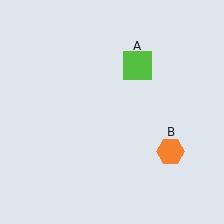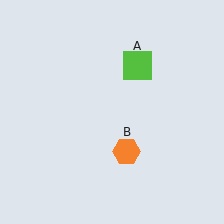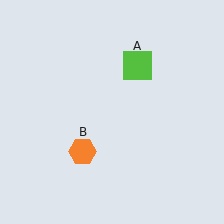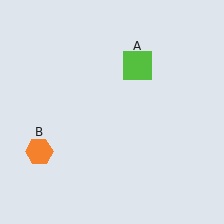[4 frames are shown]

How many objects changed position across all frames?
1 object changed position: orange hexagon (object B).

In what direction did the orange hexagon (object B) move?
The orange hexagon (object B) moved left.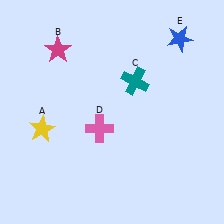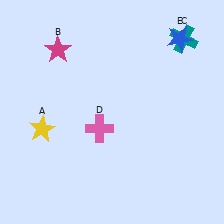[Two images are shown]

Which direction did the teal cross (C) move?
The teal cross (C) moved right.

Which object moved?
The teal cross (C) moved right.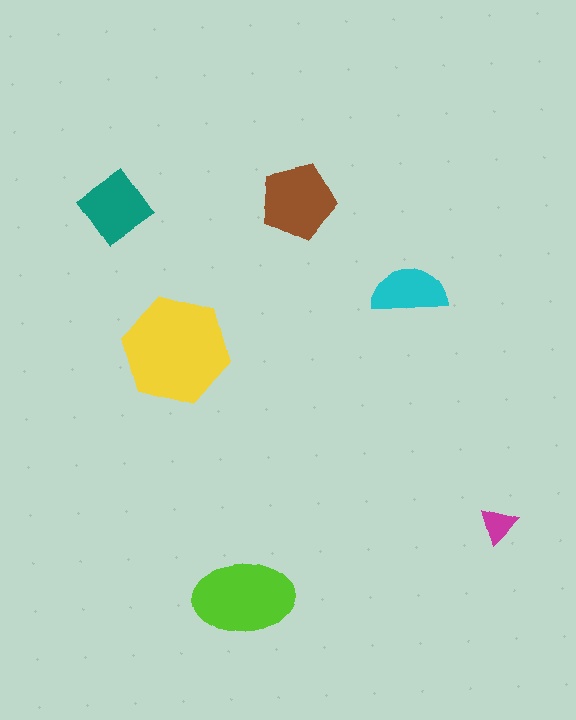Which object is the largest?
The yellow hexagon.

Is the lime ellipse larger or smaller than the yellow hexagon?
Smaller.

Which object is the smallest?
The magenta triangle.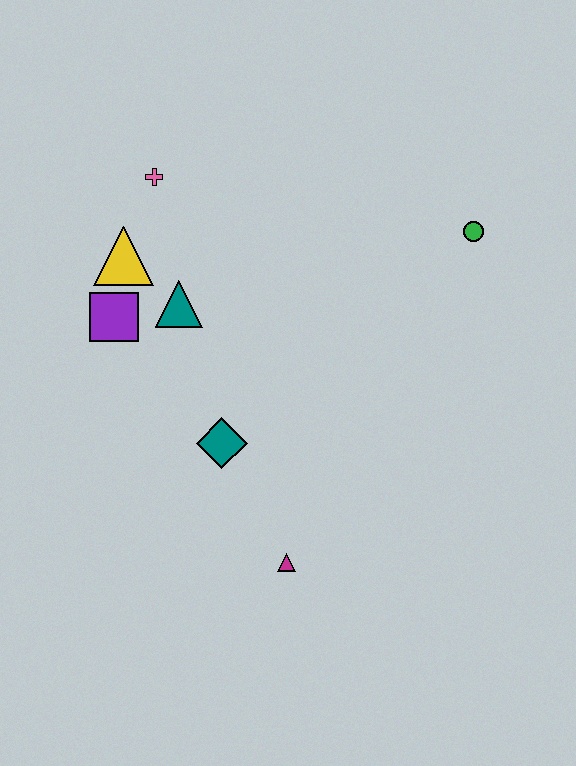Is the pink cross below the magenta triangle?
No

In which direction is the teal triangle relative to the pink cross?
The teal triangle is below the pink cross.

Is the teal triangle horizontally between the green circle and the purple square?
Yes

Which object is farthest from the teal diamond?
The green circle is farthest from the teal diamond.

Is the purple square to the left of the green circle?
Yes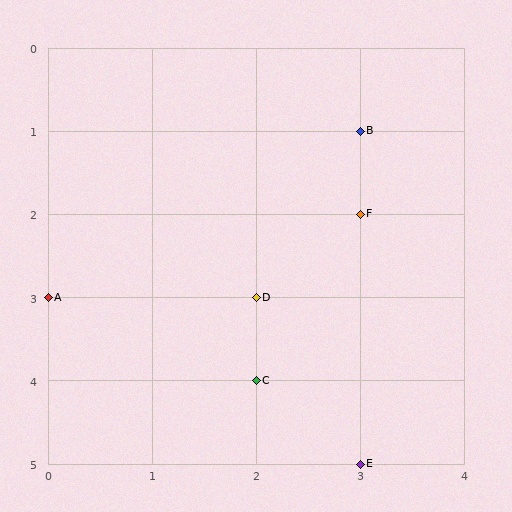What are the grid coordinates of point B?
Point B is at grid coordinates (3, 1).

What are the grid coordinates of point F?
Point F is at grid coordinates (3, 2).